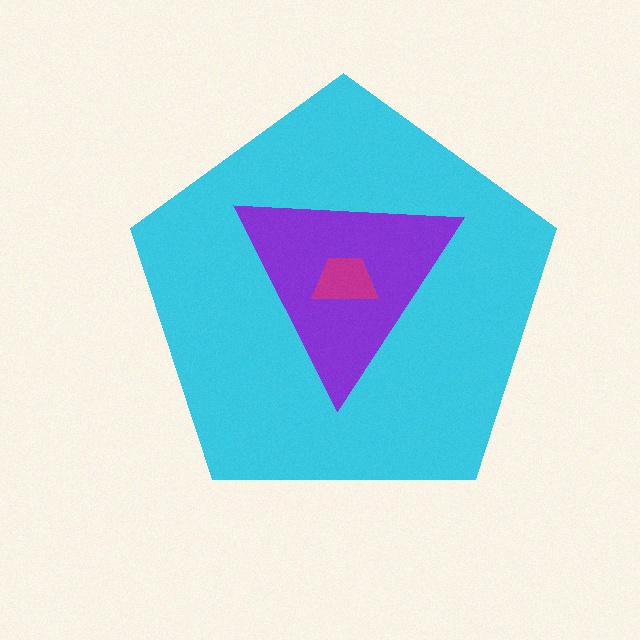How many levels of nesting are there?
3.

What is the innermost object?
The magenta trapezoid.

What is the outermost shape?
The cyan pentagon.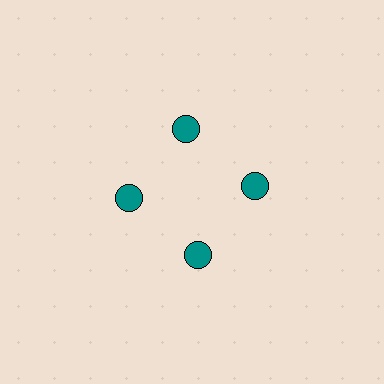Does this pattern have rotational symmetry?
Yes, this pattern has 4-fold rotational symmetry. It looks the same after rotating 90 degrees around the center.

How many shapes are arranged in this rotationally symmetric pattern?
There are 4 shapes, arranged in 4 groups of 1.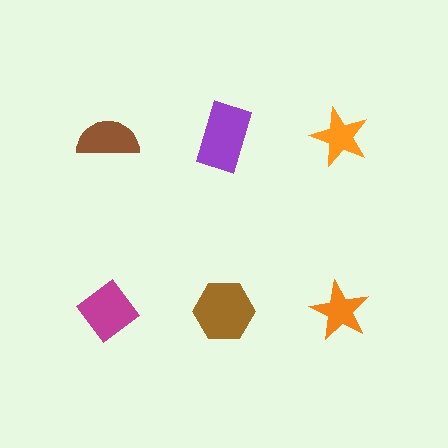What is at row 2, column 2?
A brown hexagon.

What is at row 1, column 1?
A brown semicircle.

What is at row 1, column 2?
A purple rectangle.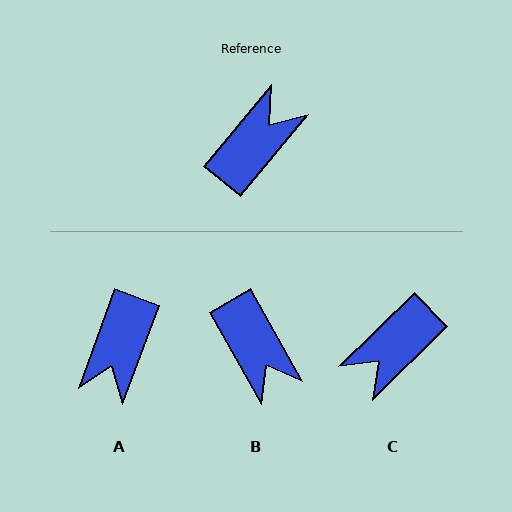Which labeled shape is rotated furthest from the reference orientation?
C, about 174 degrees away.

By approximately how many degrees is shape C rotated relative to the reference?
Approximately 174 degrees counter-clockwise.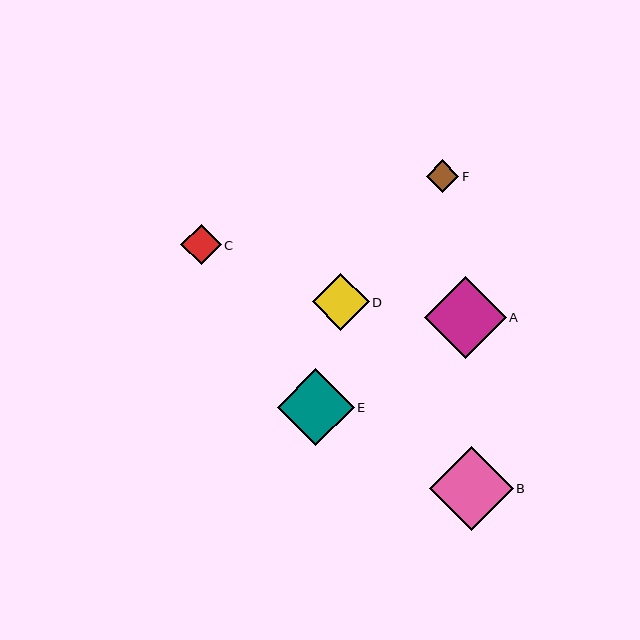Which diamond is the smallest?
Diamond F is the smallest with a size of approximately 33 pixels.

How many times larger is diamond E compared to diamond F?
Diamond E is approximately 2.4 times the size of diamond F.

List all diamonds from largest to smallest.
From largest to smallest: B, A, E, D, C, F.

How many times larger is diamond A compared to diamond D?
Diamond A is approximately 1.4 times the size of diamond D.